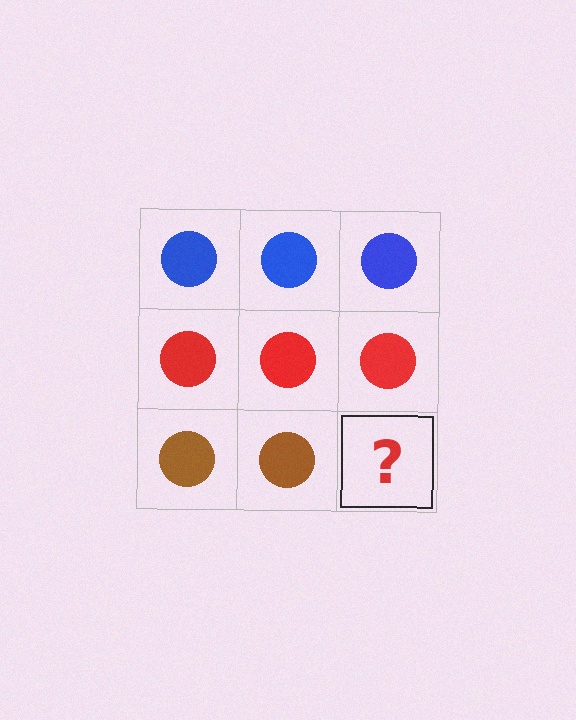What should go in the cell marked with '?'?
The missing cell should contain a brown circle.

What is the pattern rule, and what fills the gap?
The rule is that each row has a consistent color. The gap should be filled with a brown circle.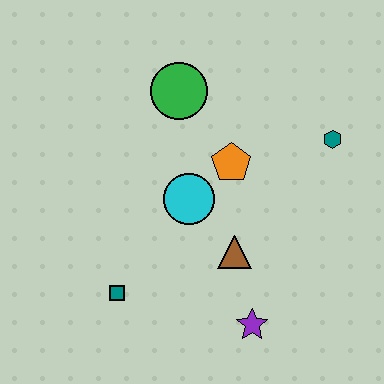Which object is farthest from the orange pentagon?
The teal square is farthest from the orange pentagon.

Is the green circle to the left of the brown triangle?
Yes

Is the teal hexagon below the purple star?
No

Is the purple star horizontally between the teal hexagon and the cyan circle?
Yes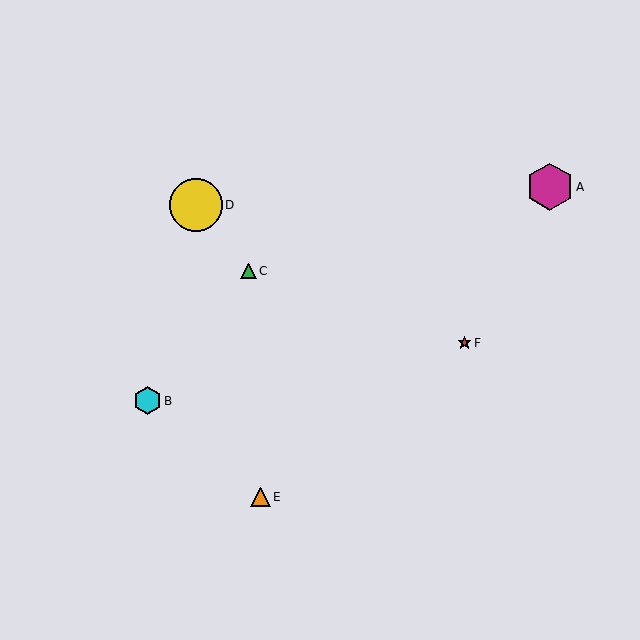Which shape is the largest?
The yellow circle (labeled D) is the largest.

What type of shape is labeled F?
Shape F is a red star.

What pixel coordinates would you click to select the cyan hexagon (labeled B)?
Click at (147, 401) to select the cyan hexagon B.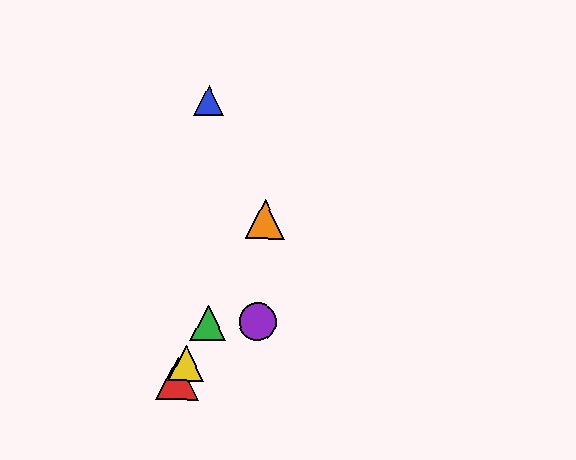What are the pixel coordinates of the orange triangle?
The orange triangle is at (265, 219).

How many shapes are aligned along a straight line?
4 shapes (the red triangle, the green triangle, the yellow triangle, the orange triangle) are aligned along a straight line.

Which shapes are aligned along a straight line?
The red triangle, the green triangle, the yellow triangle, the orange triangle are aligned along a straight line.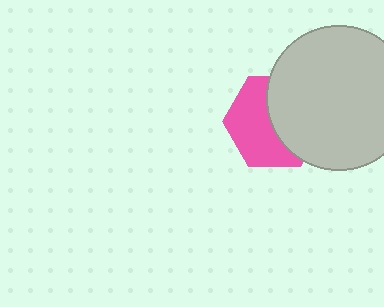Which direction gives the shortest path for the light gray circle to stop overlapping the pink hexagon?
Moving right gives the shortest separation.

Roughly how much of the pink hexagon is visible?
About half of it is visible (roughly 52%).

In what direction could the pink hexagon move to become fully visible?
The pink hexagon could move left. That would shift it out from behind the light gray circle entirely.